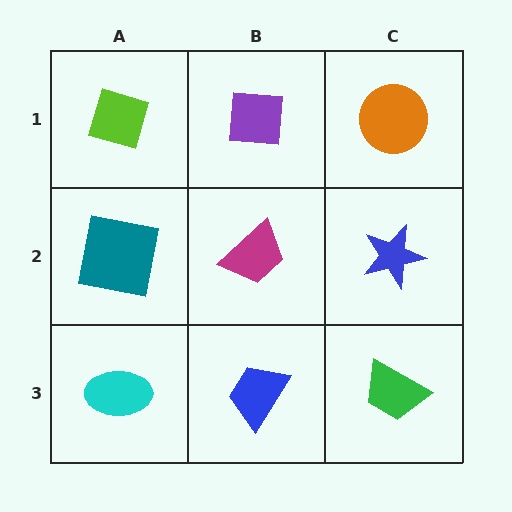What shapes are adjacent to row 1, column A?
A teal square (row 2, column A), a purple square (row 1, column B).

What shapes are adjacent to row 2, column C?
An orange circle (row 1, column C), a green trapezoid (row 3, column C), a magenta trapezoid (row 2, column B).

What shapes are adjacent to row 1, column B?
A magenta trapezoid (row 2, column B), a lime diamond (row 1, column A), an orange circle (row 1, column C).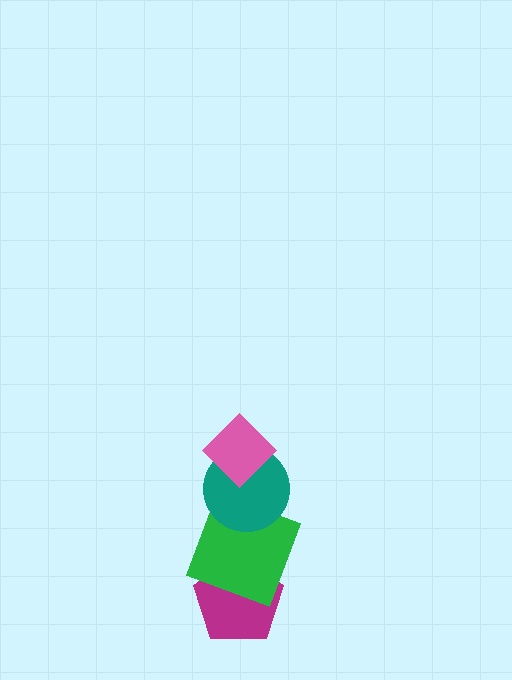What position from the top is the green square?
The green square is 3rd from the top.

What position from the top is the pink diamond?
The pink diamond is 1st from the top.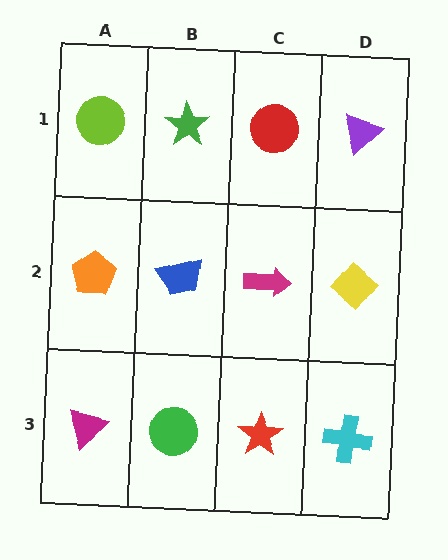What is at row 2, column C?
A magenta arrow.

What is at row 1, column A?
A lime circle.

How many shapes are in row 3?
4 shapes.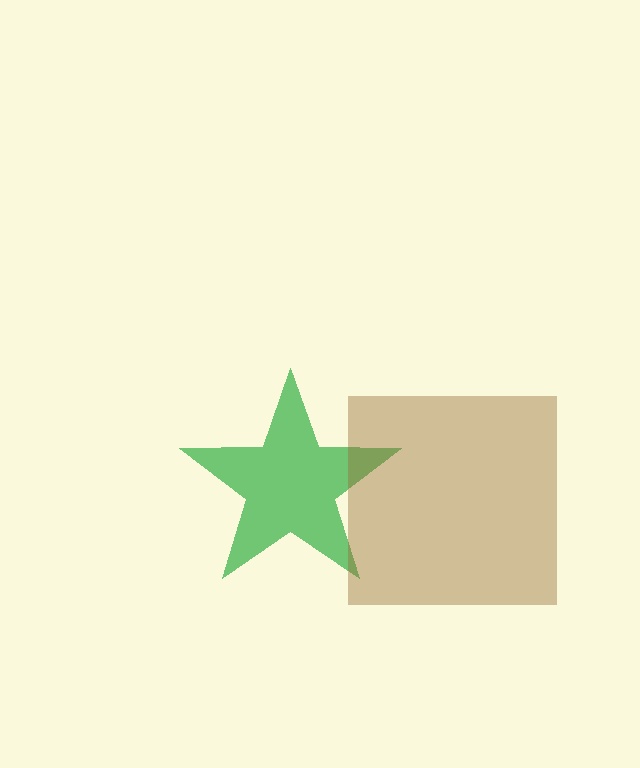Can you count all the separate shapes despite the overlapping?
Yes, there are 2 separate shapes.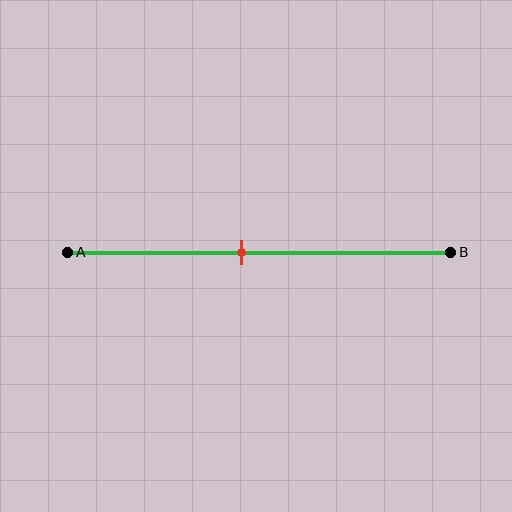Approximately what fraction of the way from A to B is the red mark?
The red mark is approximately 45% of the way from A to B.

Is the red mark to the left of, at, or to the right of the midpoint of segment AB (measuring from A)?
The red mark is to the left of the midpoint of segment AB.